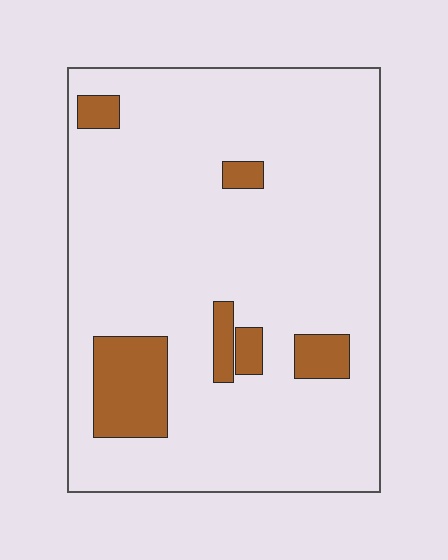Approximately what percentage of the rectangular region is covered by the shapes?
Approximately 10%.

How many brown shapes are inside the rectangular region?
6.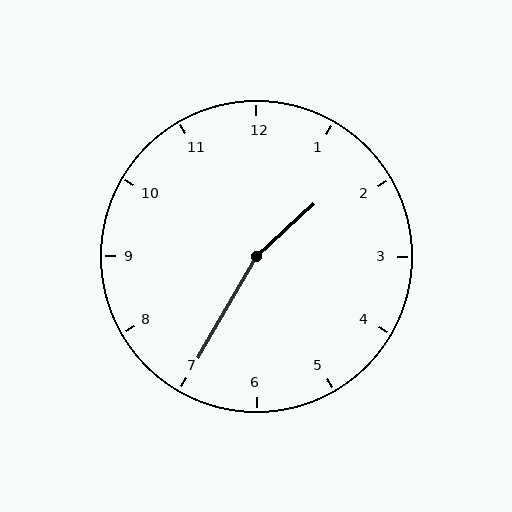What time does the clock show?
1:35.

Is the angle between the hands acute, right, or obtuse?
It is obtuse.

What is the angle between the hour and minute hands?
Approximately 162 degrees.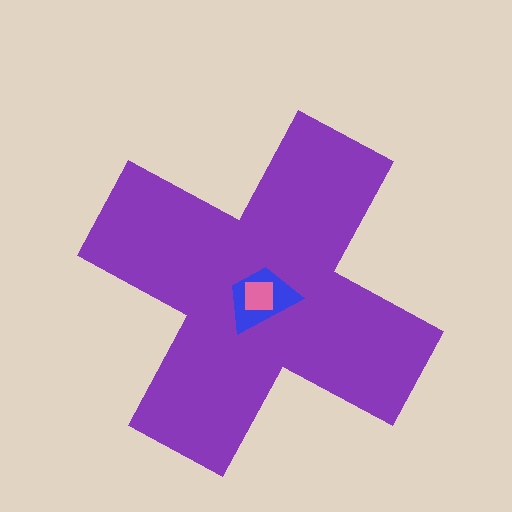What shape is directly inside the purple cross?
The blue trapezoid.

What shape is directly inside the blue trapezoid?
The pink square.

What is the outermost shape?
The purple cross.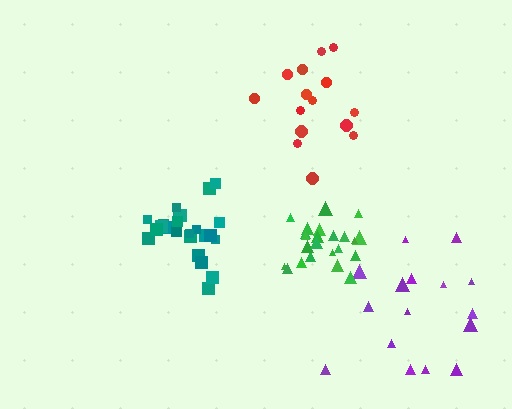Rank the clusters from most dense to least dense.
green, teal, red, purple.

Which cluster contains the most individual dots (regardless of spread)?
Teal (24).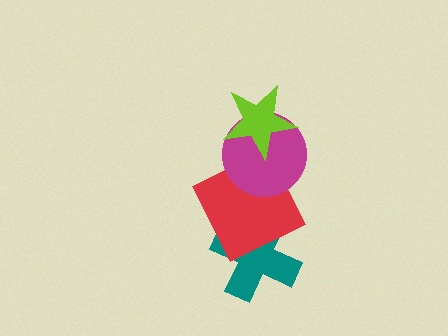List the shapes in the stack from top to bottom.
From top to bottom: the lime star, the magenta circle, the red square, the teal cross.